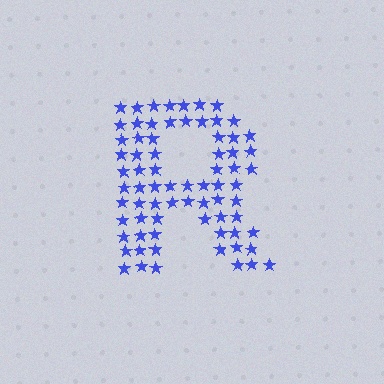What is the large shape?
The large shape is the letter R.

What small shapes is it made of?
It is made of small stars.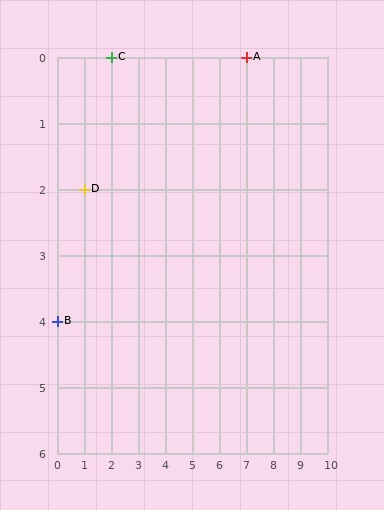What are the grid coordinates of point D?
Point D is at grid coordinates (1, 2).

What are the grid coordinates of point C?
Point C is at grid coordinates (2, 0).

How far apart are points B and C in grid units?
Points B and C are 2 columns and 4 rows apart (about 4.5 grid units diagonally).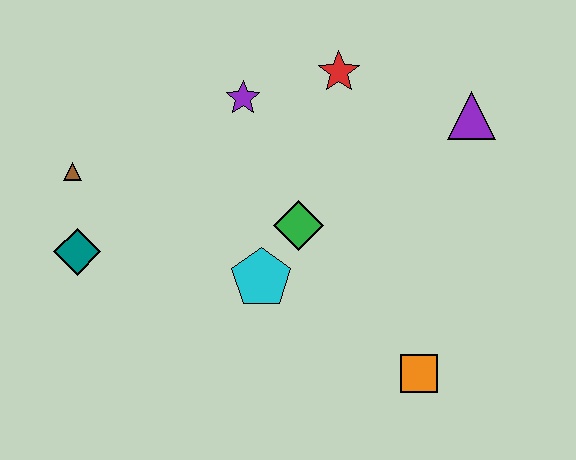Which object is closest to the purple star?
The red star is closest to the purple star.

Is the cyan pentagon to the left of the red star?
Yes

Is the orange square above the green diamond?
No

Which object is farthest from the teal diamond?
The purple triangle is farthest from the teal diamond.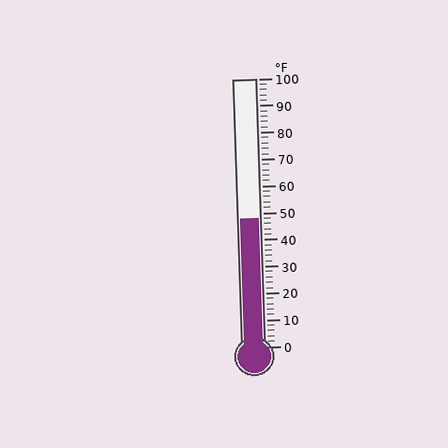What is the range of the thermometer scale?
The thermometer scale ranges from 0°F to 100°F.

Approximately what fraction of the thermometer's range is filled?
The thermometer is filled to approximately 50% of its range.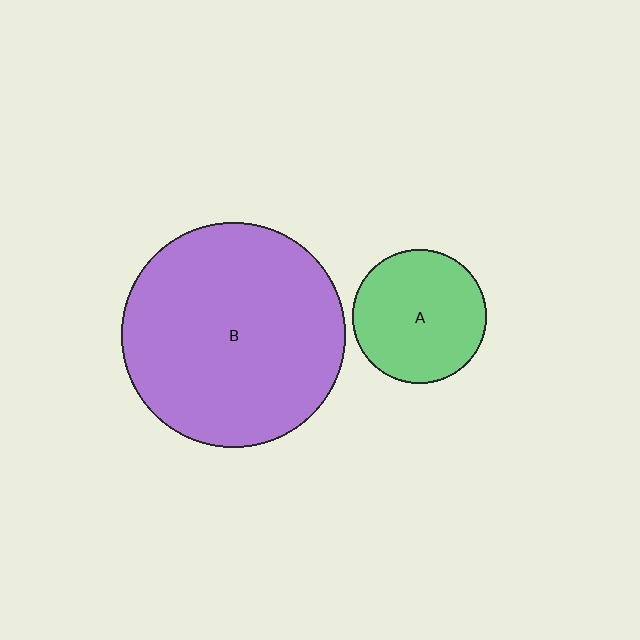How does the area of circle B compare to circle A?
Approximately 2.8 times.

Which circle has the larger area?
Circle B (purple).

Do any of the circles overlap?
No, none of the circles overlap.